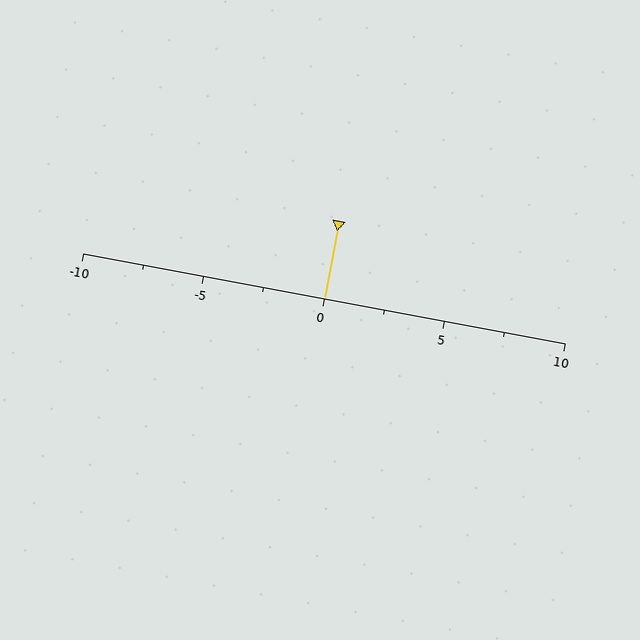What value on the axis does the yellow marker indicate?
The marker indicates approximately 0.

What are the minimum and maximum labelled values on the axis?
The axis runs from -10 to 10.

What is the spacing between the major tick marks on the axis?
The major ticks are spaced 5 apart.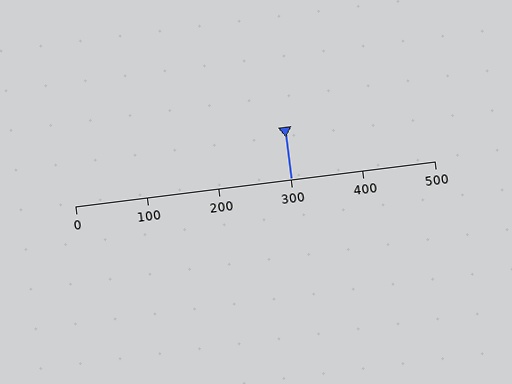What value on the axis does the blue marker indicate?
The marker indicates approximately 300.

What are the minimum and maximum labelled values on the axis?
The axis runs from 0 to 500.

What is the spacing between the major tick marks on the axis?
The major ticks are spaced 100 apart.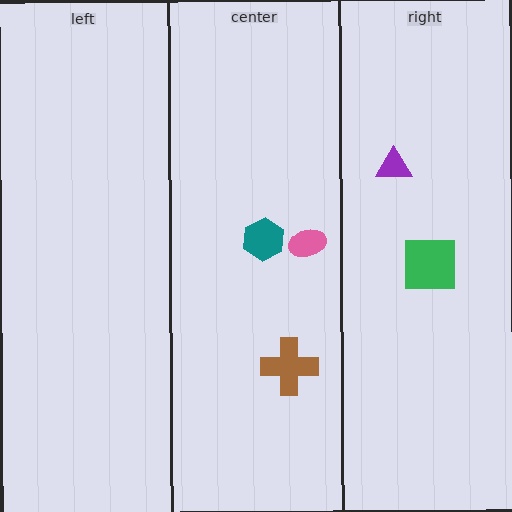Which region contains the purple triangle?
The right region.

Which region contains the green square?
The right region.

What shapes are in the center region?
The teal hexagon, the pink ellipse, the brown cross.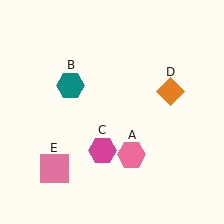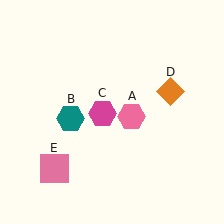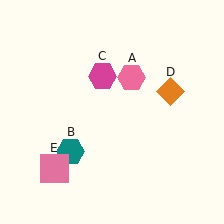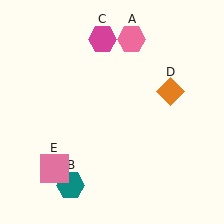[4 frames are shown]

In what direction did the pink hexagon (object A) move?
The pink hexagon (object A) moved up.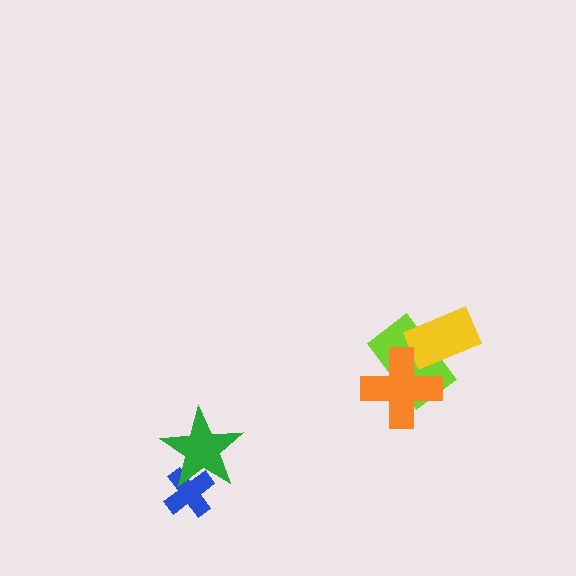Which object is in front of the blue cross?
The green star is in front of the blue cross.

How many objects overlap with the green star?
1 object overlaps with the green star.